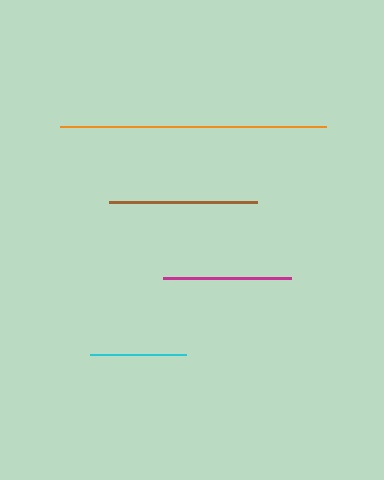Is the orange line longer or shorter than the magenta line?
The orange line is longer than the magenta line.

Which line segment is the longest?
The orange line is the longest at approximately 266 pixels.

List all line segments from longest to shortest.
From longest to shortest: orange, brown, magenta, cyan.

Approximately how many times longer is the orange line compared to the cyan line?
The orange line is approximately 2.8 times the length of the cyan line.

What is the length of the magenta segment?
The magenta segment is approximately 128 pixels long.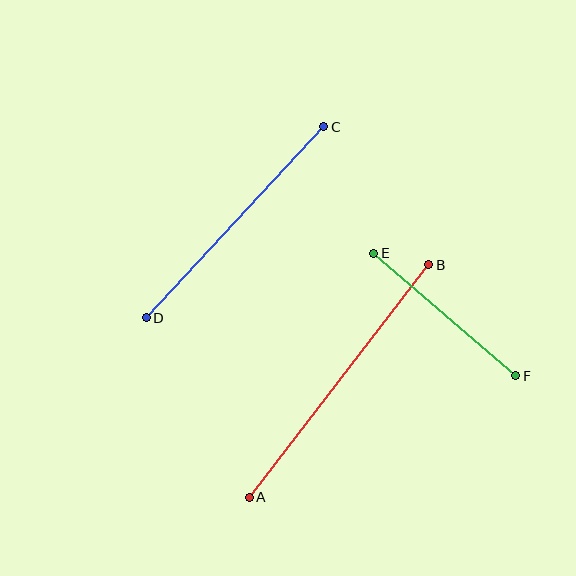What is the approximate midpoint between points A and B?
The midpoint is at approximately (339, 381) pixels.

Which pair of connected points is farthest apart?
Points A and B are farthest apart.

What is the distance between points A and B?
The distance is approximately 294 pixels.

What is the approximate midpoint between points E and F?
The midpoint is at approximately (445, 315) pixels.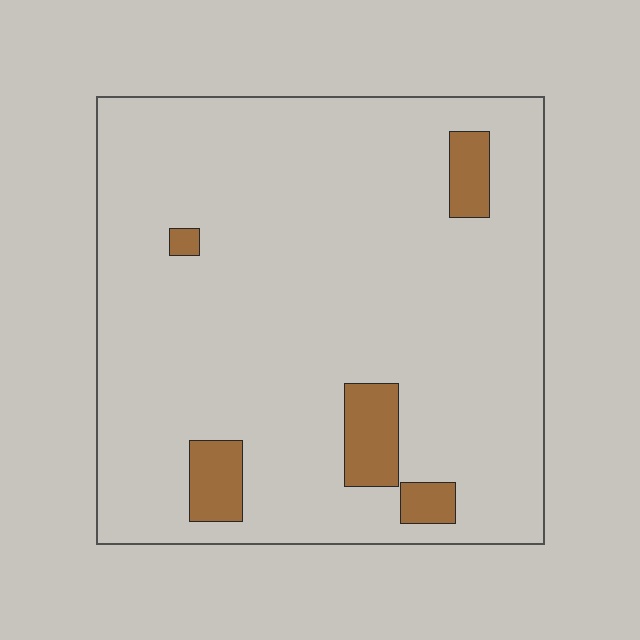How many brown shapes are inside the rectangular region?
5.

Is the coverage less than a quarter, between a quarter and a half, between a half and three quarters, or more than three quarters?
Less than a quarter.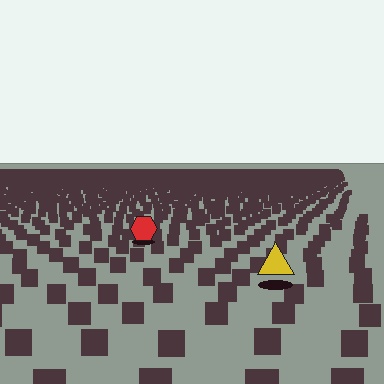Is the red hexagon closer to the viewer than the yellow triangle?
No. The yellow triangle is closer — you can tell from the texture gradient: the ground texture is coarser near it.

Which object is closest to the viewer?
The yellow triangle is closest. The texture marks near it are larger and more spread out.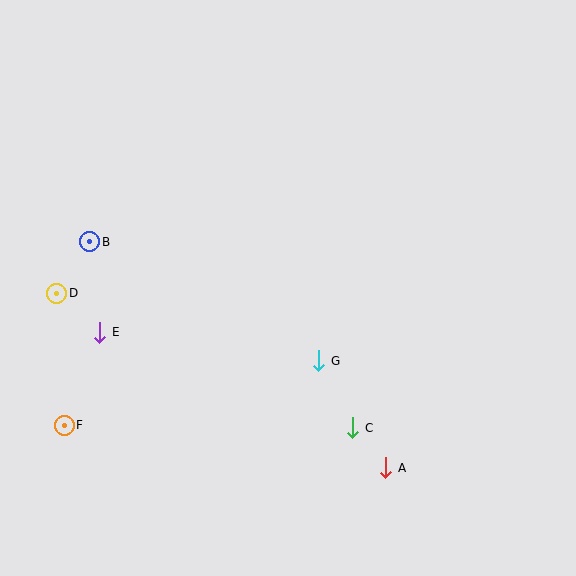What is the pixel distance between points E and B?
The distance between E and B is 91 pixels.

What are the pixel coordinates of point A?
Point A is at (386, 468).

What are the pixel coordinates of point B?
Point B is at (90, 242).